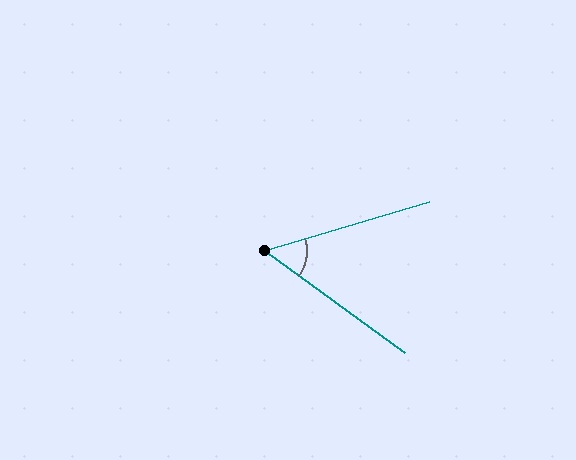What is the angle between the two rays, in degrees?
Approximately 52 degrees.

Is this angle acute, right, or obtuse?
It is acute.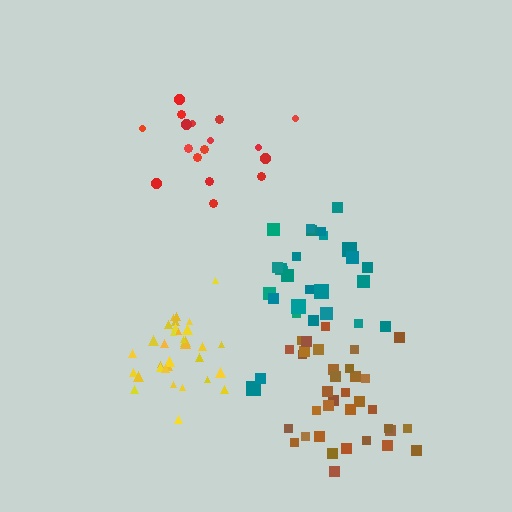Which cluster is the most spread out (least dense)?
Red.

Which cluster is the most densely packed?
Yellow.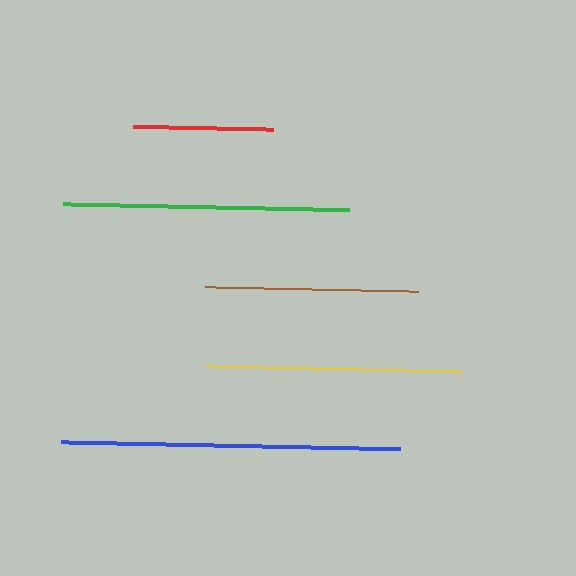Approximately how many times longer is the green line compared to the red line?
The green line is approximately 2.0 times the length of the red line.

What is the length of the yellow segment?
The yellow segment is approximately 256 pixels long.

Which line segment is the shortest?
The red line is the shortest at approximately 140 pixels.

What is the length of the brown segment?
The brown segment is approximately 214 pixels long.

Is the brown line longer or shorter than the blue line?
The blue line is longer than the brown line.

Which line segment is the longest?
The blue line is the longest at approximately 339 pixels.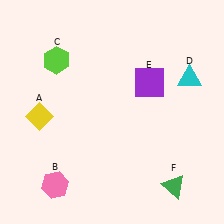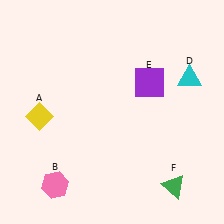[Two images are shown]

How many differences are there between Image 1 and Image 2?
There is 1 difference between the two images.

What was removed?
The lime hexagon (C) was removed in Image 2.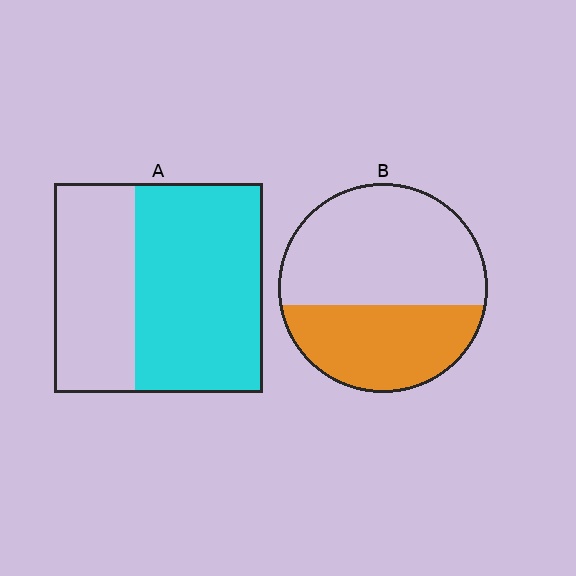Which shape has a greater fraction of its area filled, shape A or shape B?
Shape A.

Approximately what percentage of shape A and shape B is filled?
A is approximately 60% and B is approximately 40%.